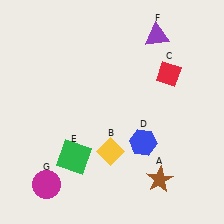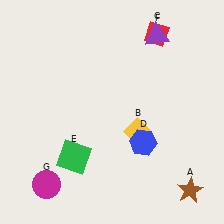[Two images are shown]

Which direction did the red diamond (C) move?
The red diamond (C) moved up.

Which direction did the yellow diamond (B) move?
The yellow diamond (B) moved right.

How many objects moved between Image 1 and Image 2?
3 objects moved between the two images.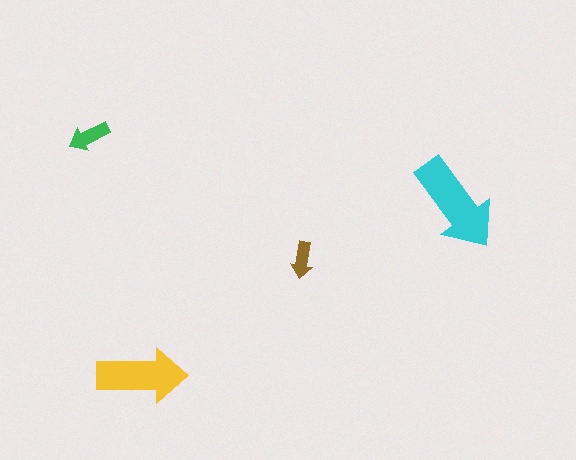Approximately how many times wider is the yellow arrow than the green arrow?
About 2 times wider.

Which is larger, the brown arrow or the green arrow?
The green one.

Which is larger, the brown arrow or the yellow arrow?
The yellow one.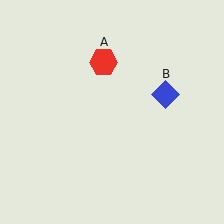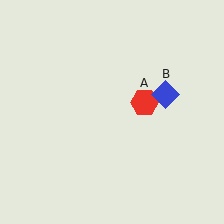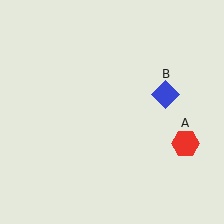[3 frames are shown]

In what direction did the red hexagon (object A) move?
The red hexagon (object A) moved down and to the right.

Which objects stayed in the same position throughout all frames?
Blue diamond (object B) remained stationary.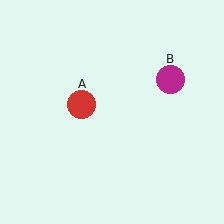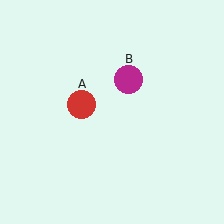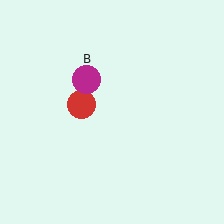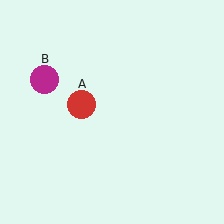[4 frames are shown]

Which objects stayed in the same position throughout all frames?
Red circle (object A) remained stationary.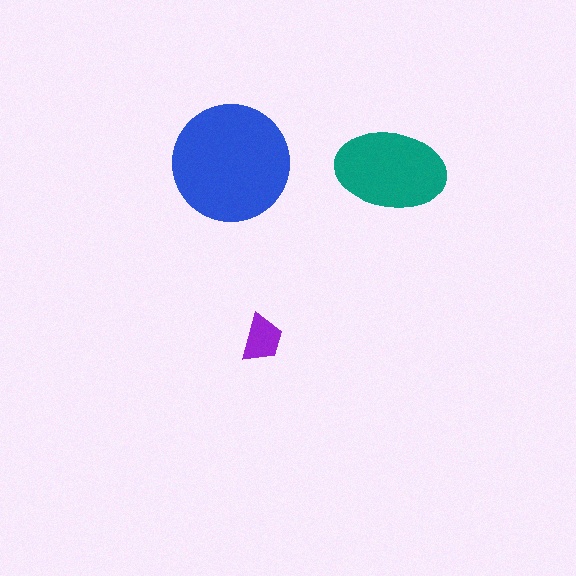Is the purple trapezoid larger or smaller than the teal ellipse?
Smaller.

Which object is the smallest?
The purple trapezoid.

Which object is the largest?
The blue circle.